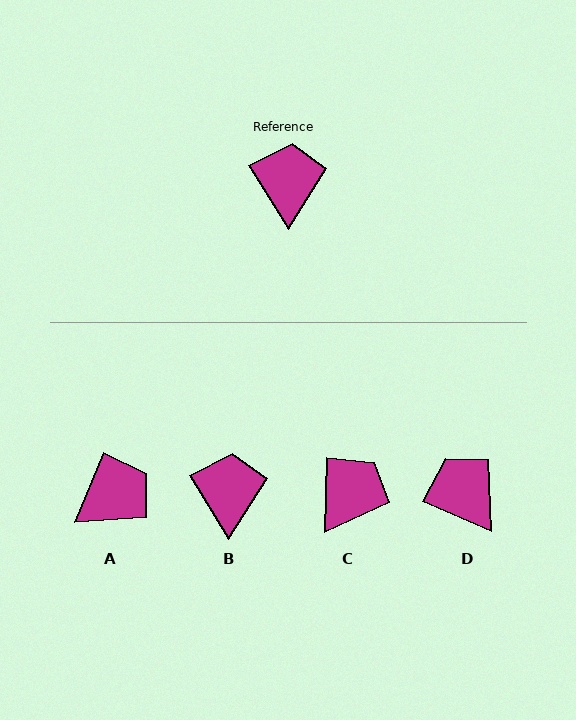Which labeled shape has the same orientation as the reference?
B.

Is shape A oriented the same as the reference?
No, it is off by about 54 degrees.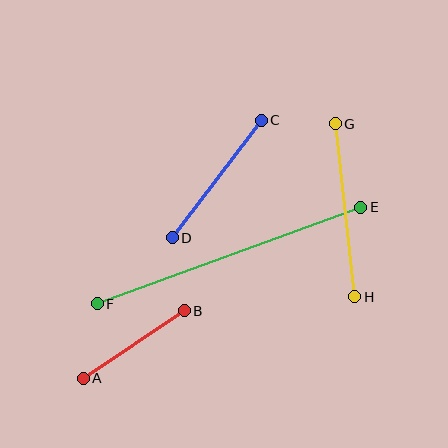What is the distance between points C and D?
The distance is approximately 147 pixels.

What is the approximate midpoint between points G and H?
The midpoint is at approximately (345, 210) pixels.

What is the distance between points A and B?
The distance is approximately 121 pixels.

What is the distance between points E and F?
The distance is approximately 280 pixels.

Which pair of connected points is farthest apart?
Points E and F are farthest apart.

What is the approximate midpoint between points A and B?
The midpoint is at approximately (134, 344) pixels.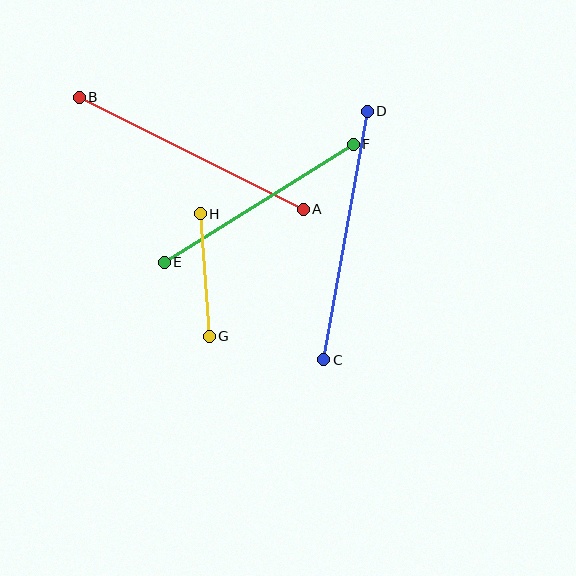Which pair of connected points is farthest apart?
Points C and D are farthest apart.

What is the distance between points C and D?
The distance is approximately 252 pixels.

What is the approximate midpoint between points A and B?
The midpoint is at approximately (191, 153) pixels.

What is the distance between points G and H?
The distance is approximately 123 pixels.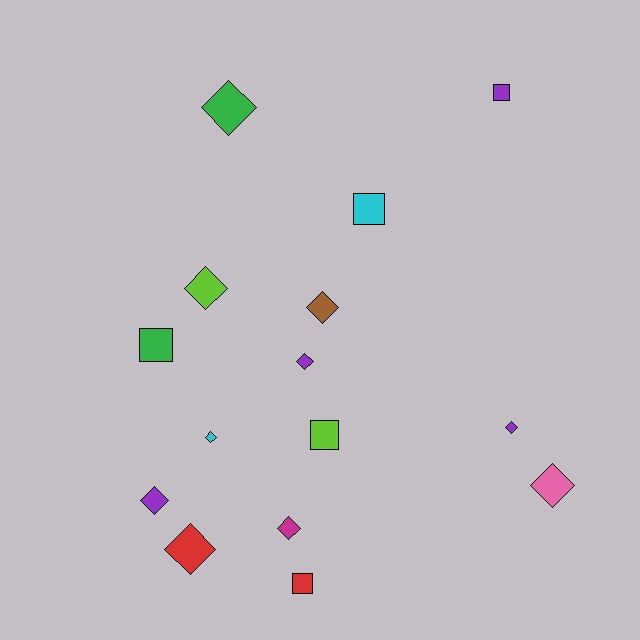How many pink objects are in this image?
There is 1 pink object.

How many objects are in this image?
There are 15 objects.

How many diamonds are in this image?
There are 10 diamonds.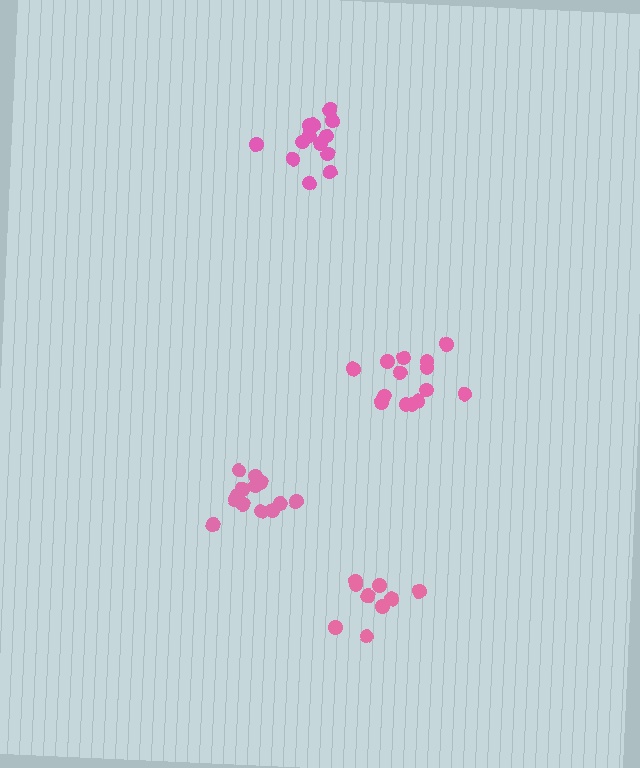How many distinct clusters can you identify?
There are 4 distinct clusters.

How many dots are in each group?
Group 1: 9 dots, Group 2: 13 dots, Group 3: 14 dots, Group 4: 13 dots (49 total).